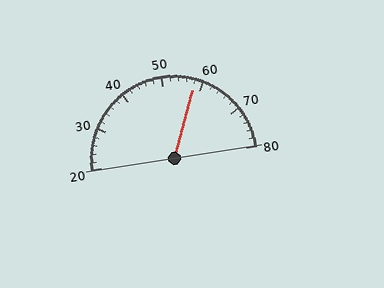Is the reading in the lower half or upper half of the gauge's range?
The reading is in the upper half of the range (20 to 80).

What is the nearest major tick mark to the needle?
The nearest major tick mark is 60.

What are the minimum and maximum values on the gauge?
The gauge ranges from 20 to 80.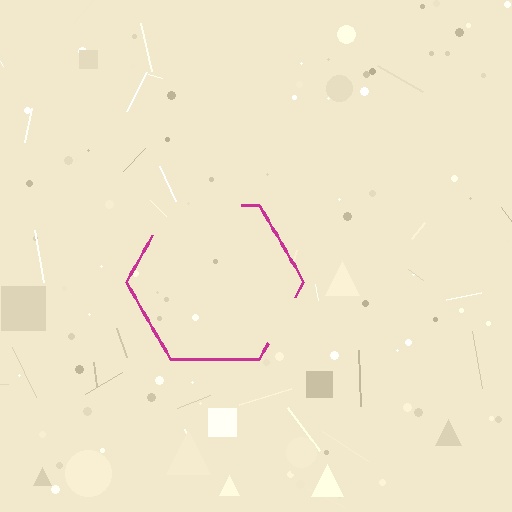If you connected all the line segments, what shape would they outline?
They would outline a hexagon.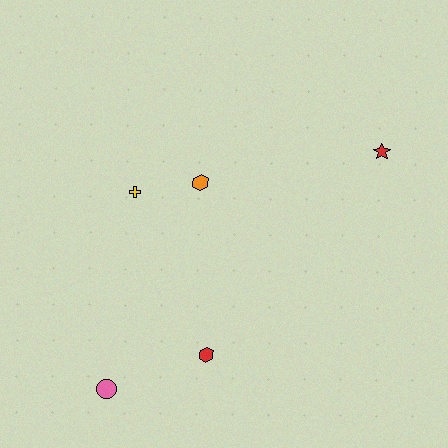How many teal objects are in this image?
There are no teal objects.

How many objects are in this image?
There are 5 objects.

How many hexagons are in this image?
There are 2 hexagons.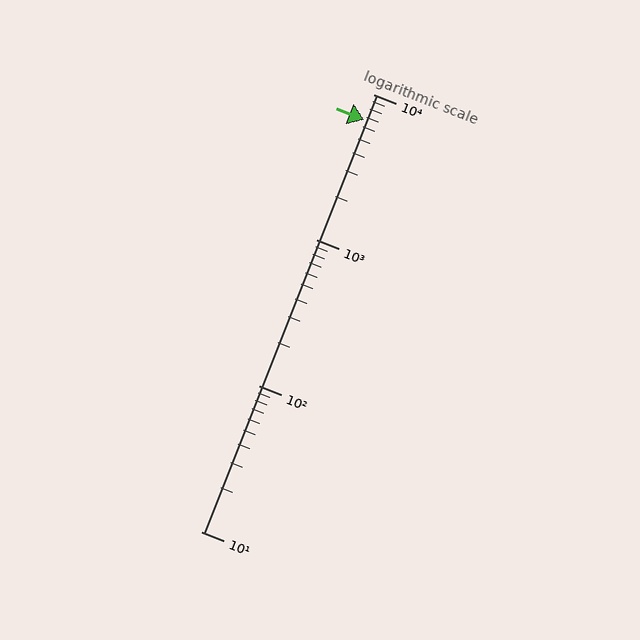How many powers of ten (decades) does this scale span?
The scale spans 3 decades, from 10 to 10000.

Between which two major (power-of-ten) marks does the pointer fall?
The pointer is between 1000 and 10000.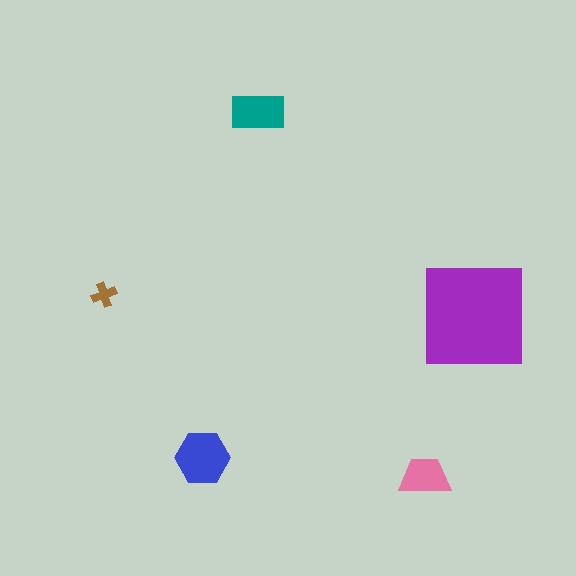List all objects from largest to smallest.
The purple square, the blue hexagon, the teal rectangle, the pink trapezoid, the brown cross.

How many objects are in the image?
There are 5 objects in the image.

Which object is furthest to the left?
The brown cross is leftmost.